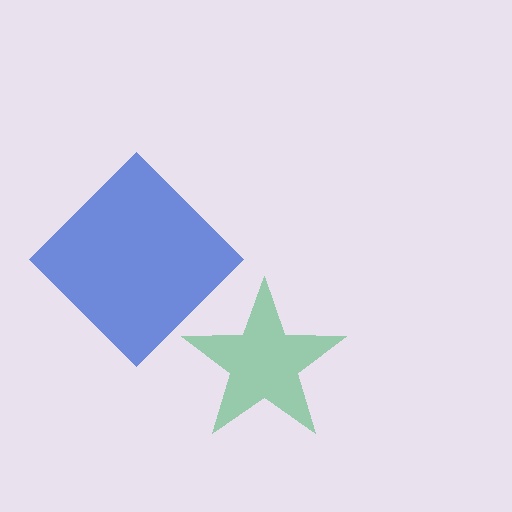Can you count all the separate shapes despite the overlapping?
Yes, there are 2 separate shapes.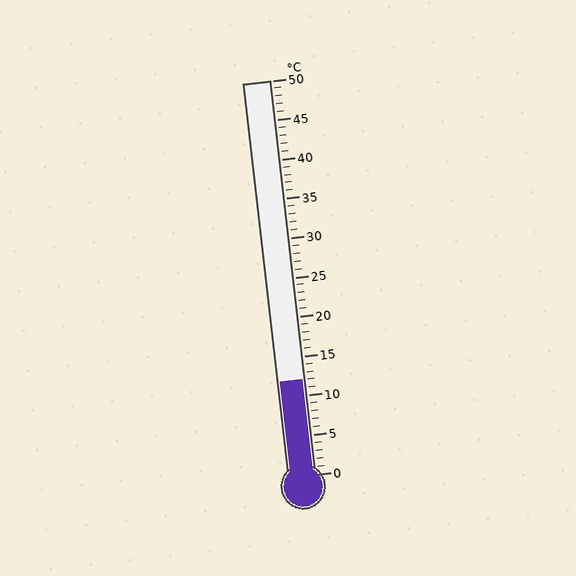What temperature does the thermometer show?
The thermometer shows approximately 12°C.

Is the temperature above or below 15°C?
The temperature is below 15°C.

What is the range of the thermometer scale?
The thermometer scale ranges from 0°C to 50°C.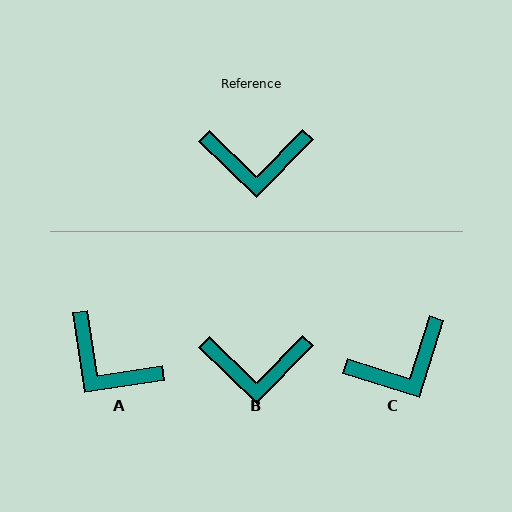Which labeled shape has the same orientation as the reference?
B.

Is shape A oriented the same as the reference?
No, it is off by about 37 degrees.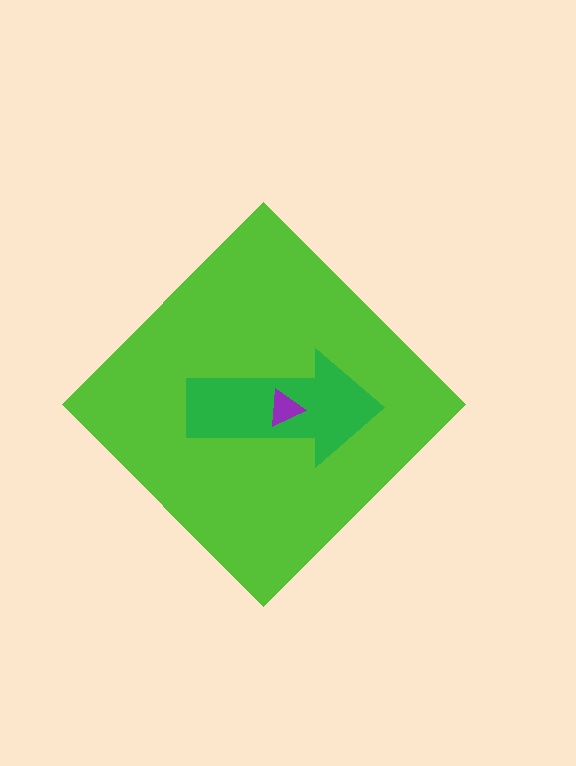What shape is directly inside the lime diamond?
The green arrow.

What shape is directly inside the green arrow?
The purple triangle.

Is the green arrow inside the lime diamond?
Yes.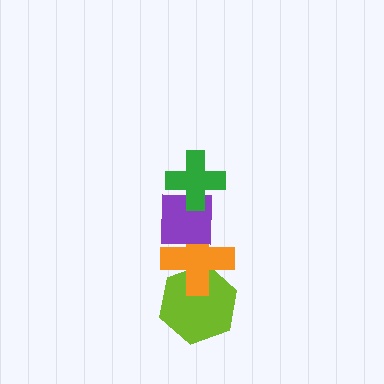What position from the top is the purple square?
The purple square is 2nd from the top.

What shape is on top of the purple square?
The green cross is on top of the purple square.